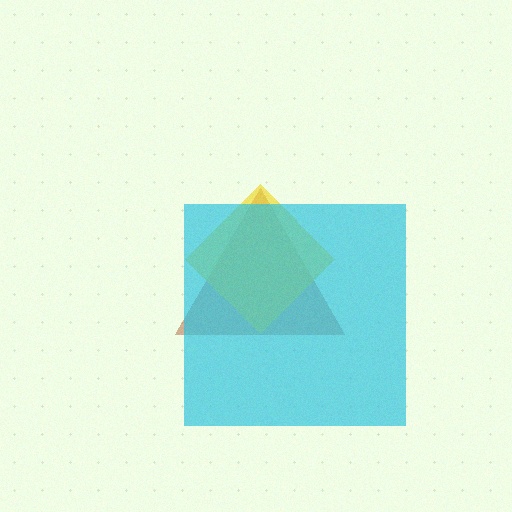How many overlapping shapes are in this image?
There are 3 overlapping shapes in the image.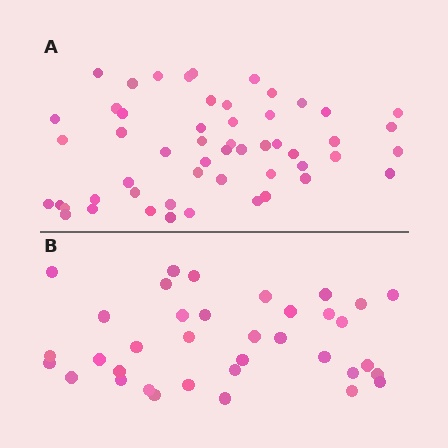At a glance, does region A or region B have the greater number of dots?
Region A (the top region) has more dots.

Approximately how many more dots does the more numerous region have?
Region A has approximately 15 more dots than region B.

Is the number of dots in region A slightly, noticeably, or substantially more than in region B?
Region A has substantially more. The ratio is roughly 1.5 to 1.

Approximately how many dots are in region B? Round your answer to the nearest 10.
About 40 dots. (The exact count is 36, which rounds to 40.)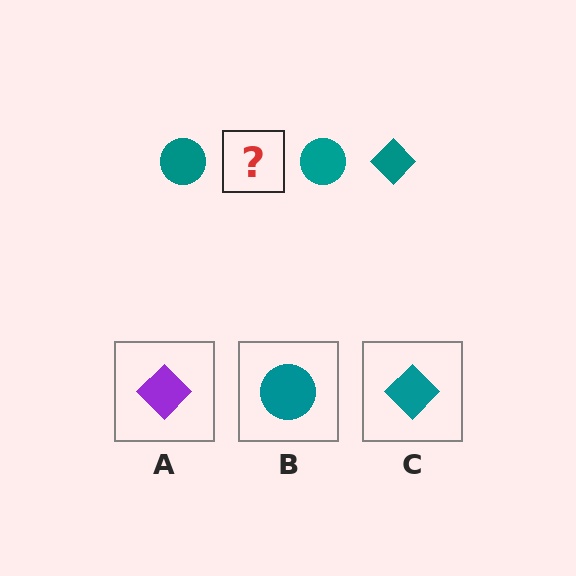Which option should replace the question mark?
Option C.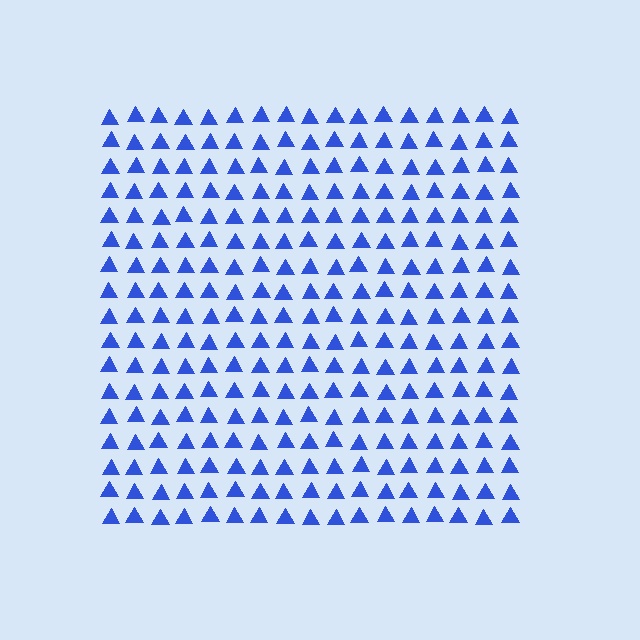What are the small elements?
The small elements are triangles.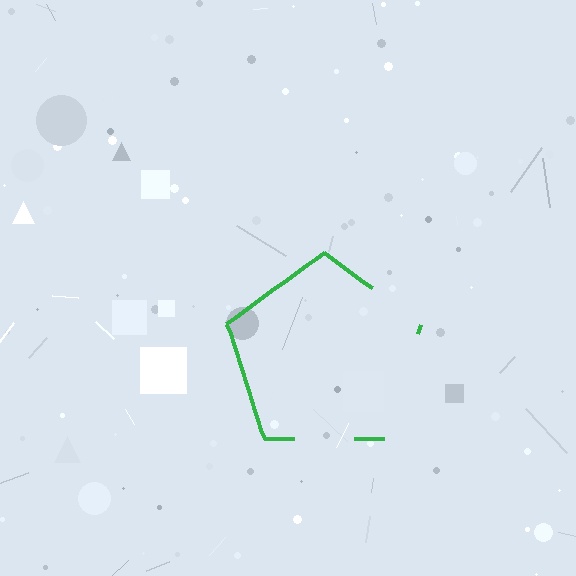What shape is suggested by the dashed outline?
The dashed outline suggests a pentagon.